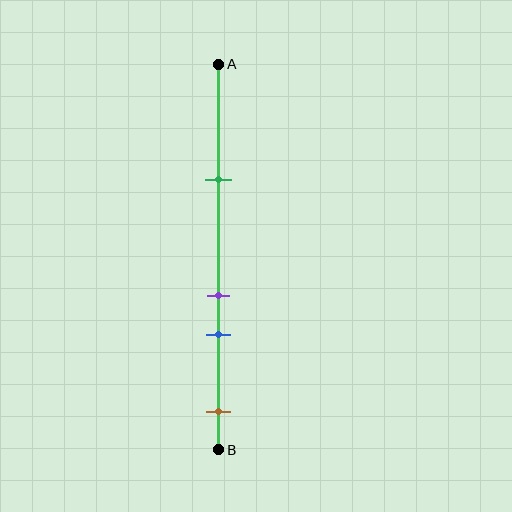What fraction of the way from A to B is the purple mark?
The purple mark is approximately 60% (0.6) of the way from A to B.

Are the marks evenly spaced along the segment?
No, the marks are not evenly spaced.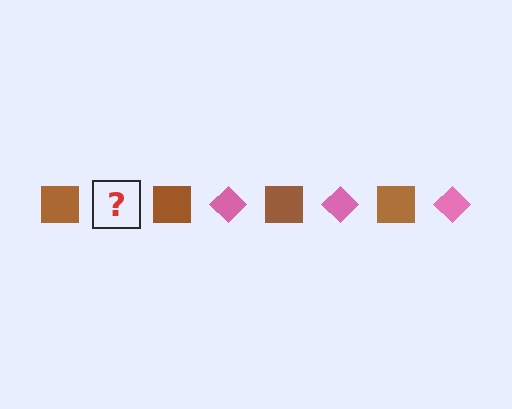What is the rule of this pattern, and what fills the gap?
The rule is that the pattern alternates between brown square and pink diamond. The gap should be filled with a pink diamond.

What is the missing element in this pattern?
The missing element is a pink diamond.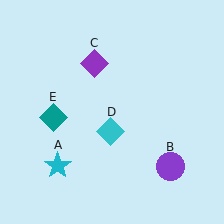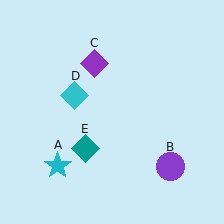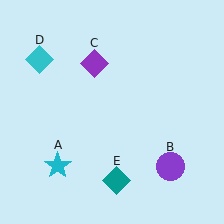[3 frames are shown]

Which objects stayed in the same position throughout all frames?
Cyan star (object A) and purple circle (object B) and purple diamond (object C) remained stationary.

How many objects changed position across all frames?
2 objects changed position: cyan diamond (object D), teal diamond (object E).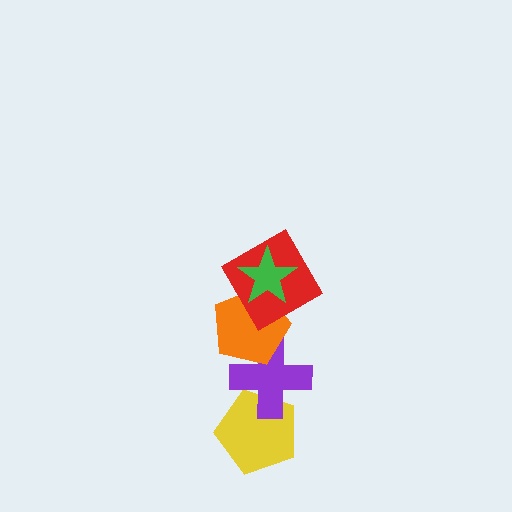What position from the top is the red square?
The red square is 2nd from the top.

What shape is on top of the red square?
The green star is on top of the red square.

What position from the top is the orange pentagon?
The orange pentagon is 3rd from the top.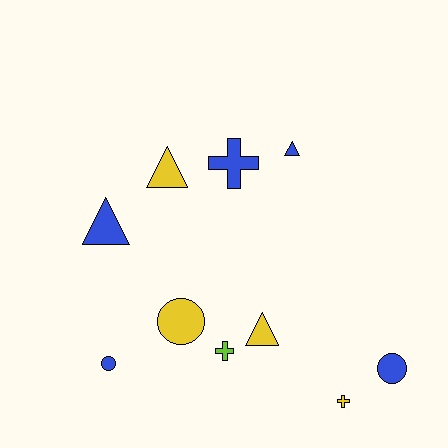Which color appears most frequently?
Blue, with 5 objects.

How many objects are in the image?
There are 10 objects.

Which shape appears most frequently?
Triangle, with 4 objects.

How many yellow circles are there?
There is 1 yellow circle.